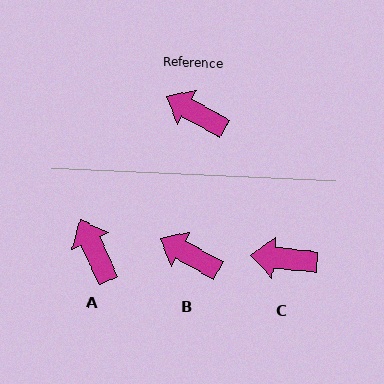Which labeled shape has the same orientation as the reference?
B.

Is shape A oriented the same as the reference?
No, it is off by about 36 degrees.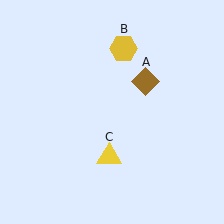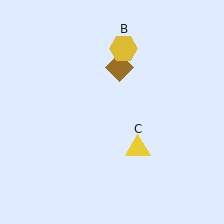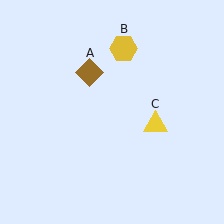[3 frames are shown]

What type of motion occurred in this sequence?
The brown diamond (object A), yellow triangle (object C) rotated counterclockwise around the center of the scene.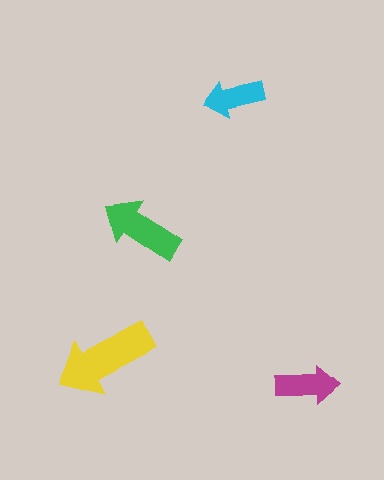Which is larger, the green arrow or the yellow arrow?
The yellow one.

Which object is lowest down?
The magenta arrow is bottommost.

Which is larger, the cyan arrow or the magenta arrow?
The magenta one.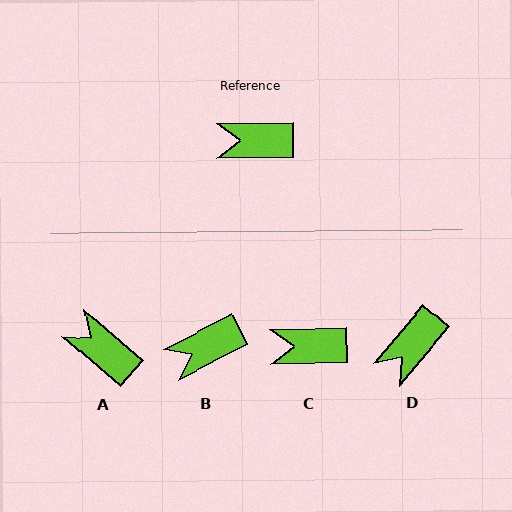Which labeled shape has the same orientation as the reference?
C.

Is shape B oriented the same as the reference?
No, it is off by about 26 degrees.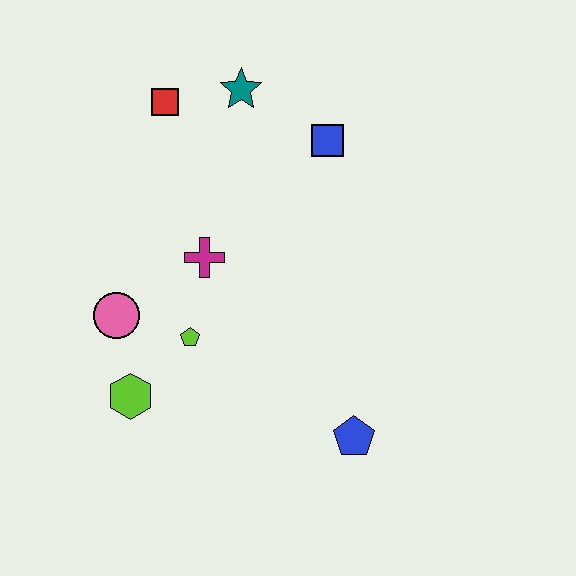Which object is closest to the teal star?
The red square is closest to the teal star.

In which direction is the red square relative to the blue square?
The red square is to the left of the blue square.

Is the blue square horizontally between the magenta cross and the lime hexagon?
No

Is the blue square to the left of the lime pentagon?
No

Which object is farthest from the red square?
The blue pentagon is farthest from the red square.